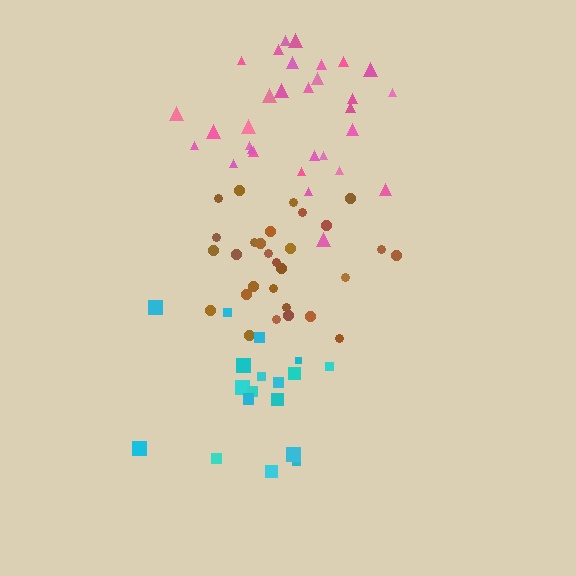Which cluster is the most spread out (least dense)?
Cyan.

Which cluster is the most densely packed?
Pink.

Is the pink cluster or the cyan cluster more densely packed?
Pink.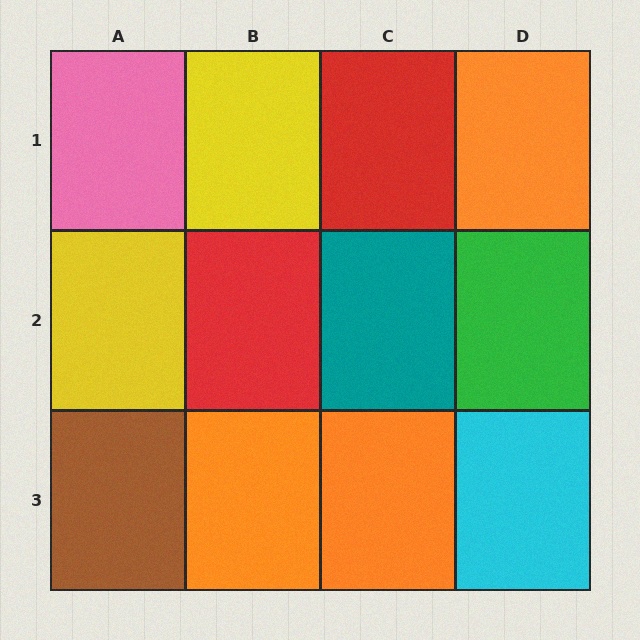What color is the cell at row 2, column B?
Red.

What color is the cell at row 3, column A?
Brown.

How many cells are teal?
1 cell is teal.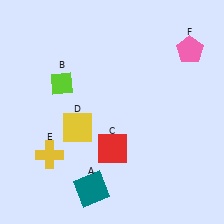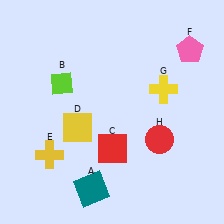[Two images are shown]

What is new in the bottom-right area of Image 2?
A red circle (H) was added in the bottom-right area of Image 2.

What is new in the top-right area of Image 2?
A yellow cross (G) was added in the top-right area of Image 2.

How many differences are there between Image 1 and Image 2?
There are 2 differences between the two images.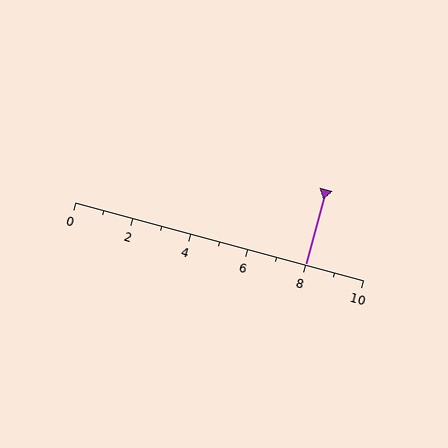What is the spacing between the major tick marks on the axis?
The major ticks are spaced 2 apart.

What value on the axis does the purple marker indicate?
The marker indicates approximately 8.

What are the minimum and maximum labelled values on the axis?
The axis runs from 0 to 10.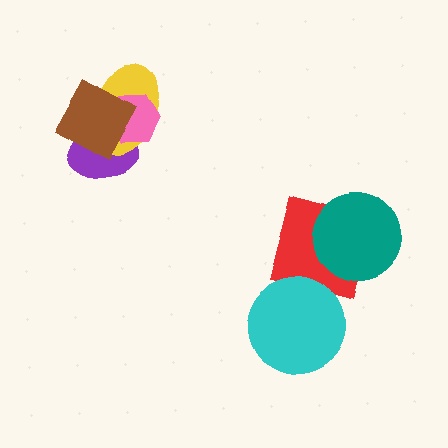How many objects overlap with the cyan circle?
1 object overlaps with the cyan circle.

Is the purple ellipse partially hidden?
Yes, it is partially covered by another shape.